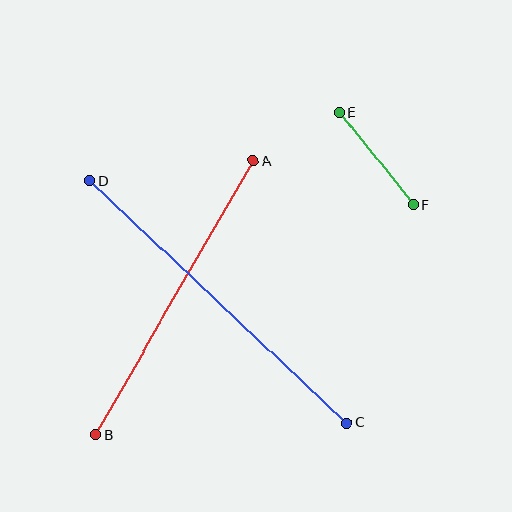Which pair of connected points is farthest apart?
Points C and D are farthest apart.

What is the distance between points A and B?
The distance is approximately 316 pixels.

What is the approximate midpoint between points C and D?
The midpoint is at approximately (218, 302) pixels.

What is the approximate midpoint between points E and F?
The midpoint is at approximately (376, 158) pixels.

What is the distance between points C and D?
The distance is approximately 354 pixels.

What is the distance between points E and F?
The distance is approximately 118 pixels.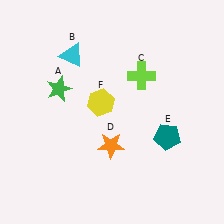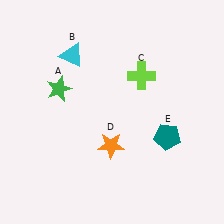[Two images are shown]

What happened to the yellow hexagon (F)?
The yellow hexagon (F) was removed in Image 2. It was in the top-left area of Image 1.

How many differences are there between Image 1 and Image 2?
There is 1 difference between the two images.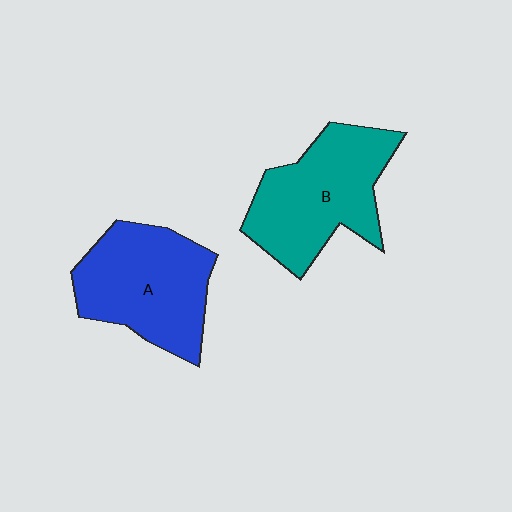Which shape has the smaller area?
Shape A (blue).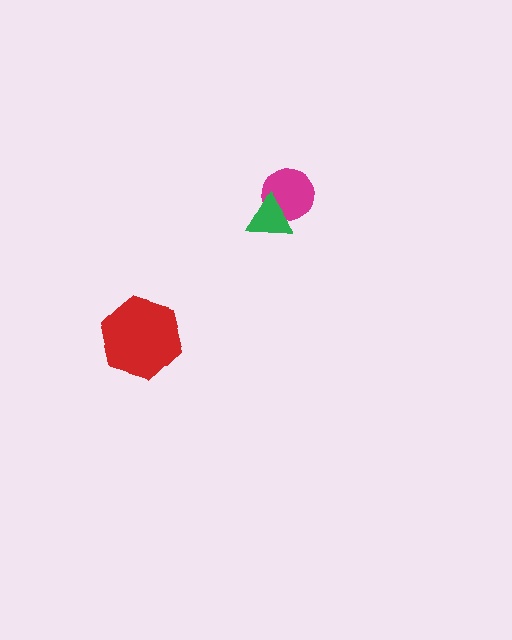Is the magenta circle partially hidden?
Yes, it is partially covered by another shape.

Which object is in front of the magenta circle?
The green triangle is in front of the magenta circle.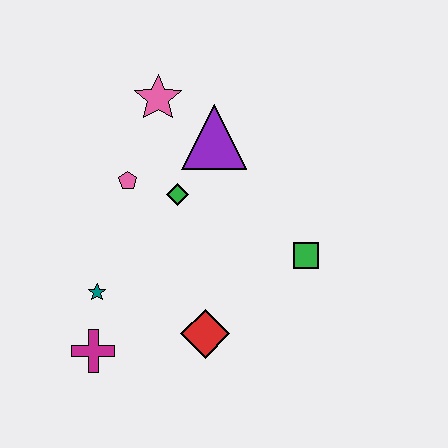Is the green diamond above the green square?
Yes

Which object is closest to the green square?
The red diamond is closest to the green square.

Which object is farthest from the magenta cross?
The pink star is farthest from the magenta cross.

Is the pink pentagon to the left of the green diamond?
Yes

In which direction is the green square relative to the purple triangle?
The green square is below the purple triangle.